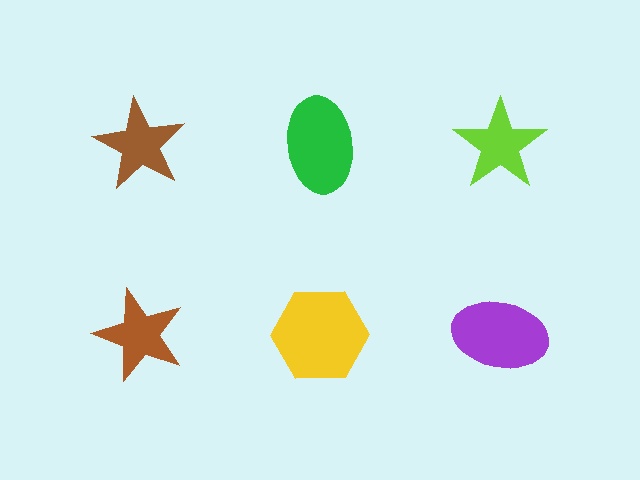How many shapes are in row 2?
3 shapes.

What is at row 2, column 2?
A yellow hexagon.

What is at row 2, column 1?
A brown star.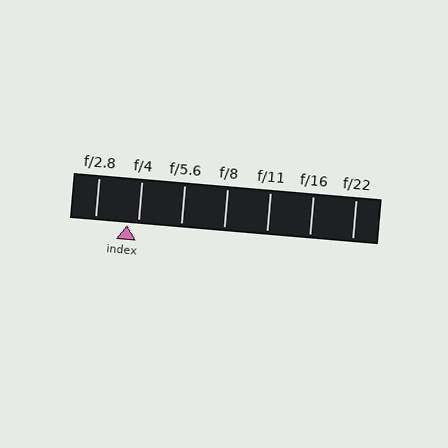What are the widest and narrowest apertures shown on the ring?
The widest aperture shown is f/2.8 and the narrowest is f/22.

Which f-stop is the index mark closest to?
The index mark is closest to f/4.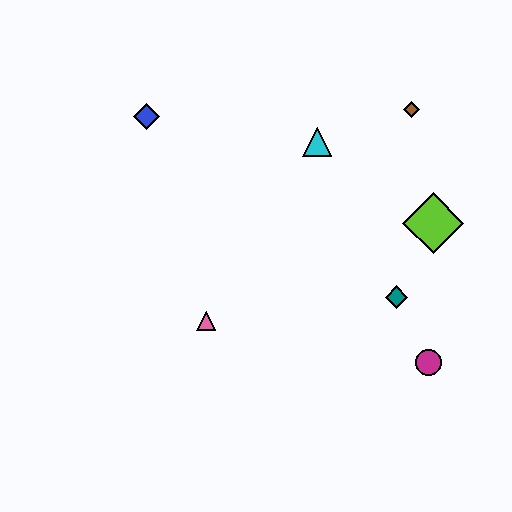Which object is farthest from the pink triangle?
The brown diamond is farthest from the pink triangle.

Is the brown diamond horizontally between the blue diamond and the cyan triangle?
No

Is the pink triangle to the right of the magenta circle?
No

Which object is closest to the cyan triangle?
The brown diamond is closest to the cyan triangle.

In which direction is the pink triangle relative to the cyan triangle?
The pink triangle is below the cyan triangle.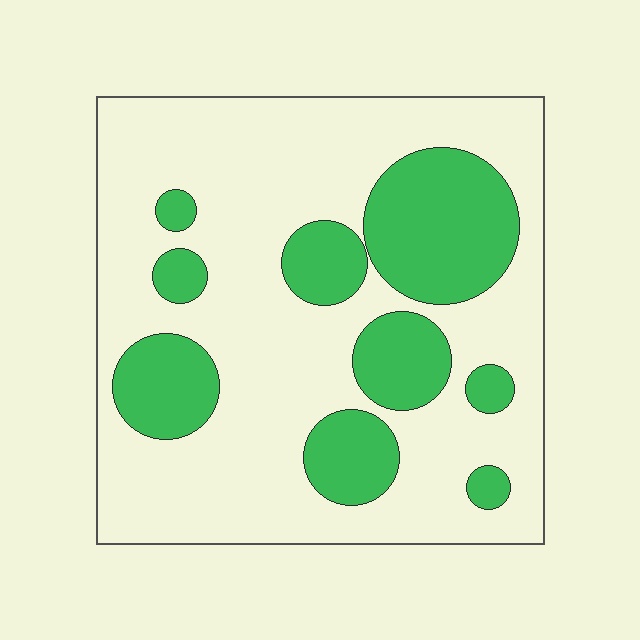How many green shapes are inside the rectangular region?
9.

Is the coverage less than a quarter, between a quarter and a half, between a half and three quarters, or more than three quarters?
Between a quarter and a half.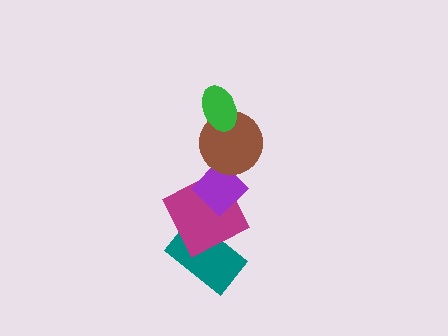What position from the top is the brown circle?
The brown circle is 2nd from the top.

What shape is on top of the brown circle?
The green ellipse is on top of the brown circle.